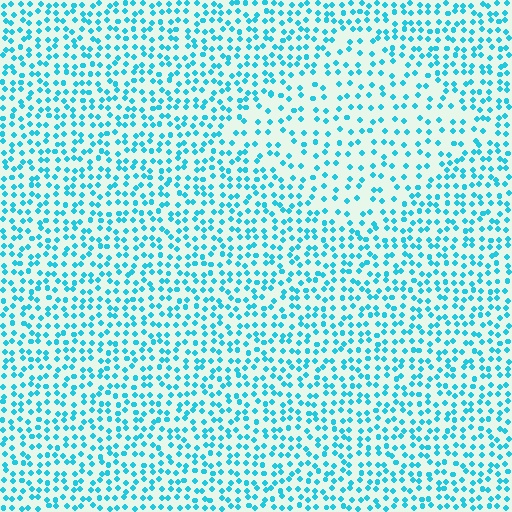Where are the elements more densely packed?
The elements are more densely packed outside the diamond boundary.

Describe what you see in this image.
The image contains small cyan elements arranged at two different densities. A diamond-shaped region is visible where the elements are less densely packed than the surrounding area.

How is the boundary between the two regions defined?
The boundary is defined by a change in element density (approximately 1.7x ratio). All elements are the same color, size, and shape.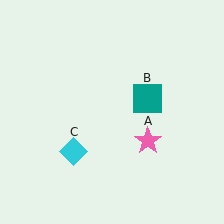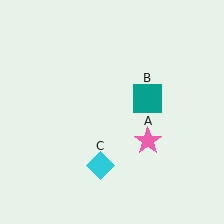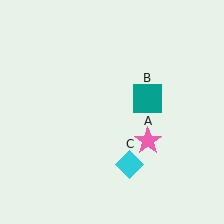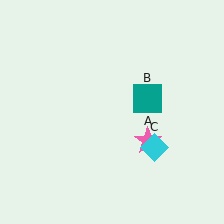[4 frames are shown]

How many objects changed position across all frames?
1 object changed position: cyan diamond (object C).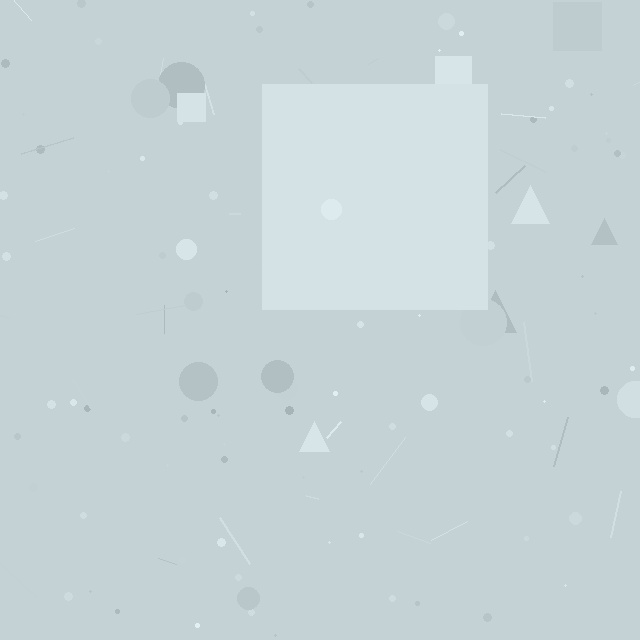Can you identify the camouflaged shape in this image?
The camouflaged shape is a square.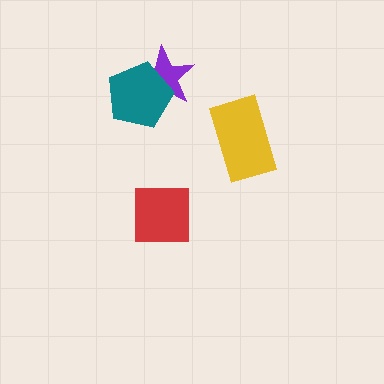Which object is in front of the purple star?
The teal pentagon is in front of the purple star.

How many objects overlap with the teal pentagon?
1 object overlaps with the teal pentagon.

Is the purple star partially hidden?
Yes, it is partially covered by another shape.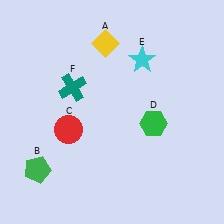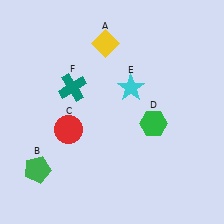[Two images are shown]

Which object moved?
The cyan star (E) moved down.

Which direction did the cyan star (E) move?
The cyan star (E) moved down.